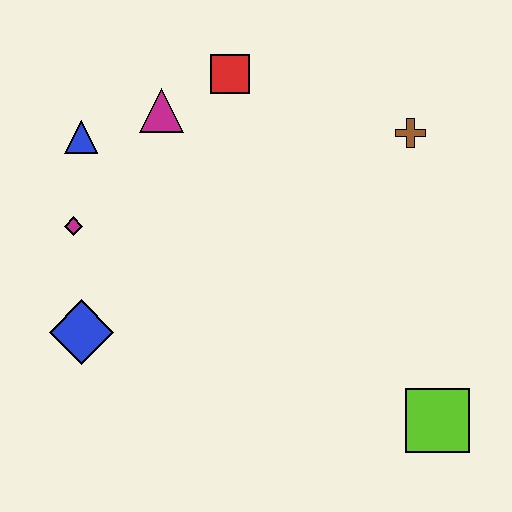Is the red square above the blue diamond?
Yes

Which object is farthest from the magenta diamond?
The lime square is farthest from the magenta diamond.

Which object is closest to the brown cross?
The red square is closest to the brown cross.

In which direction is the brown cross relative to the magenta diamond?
The brown cross is to the right of the magenta diamond.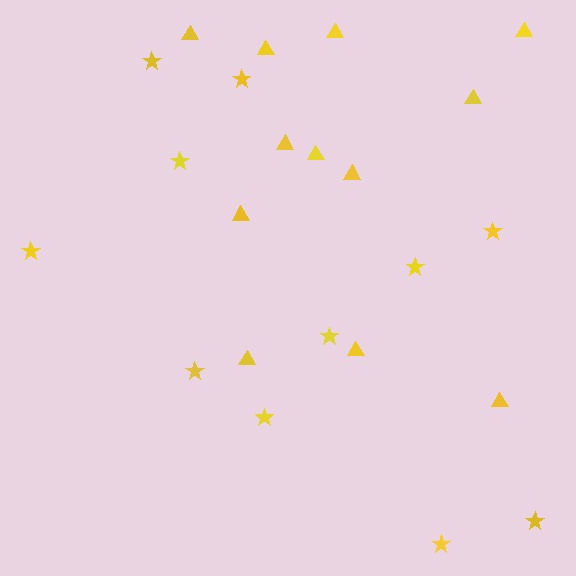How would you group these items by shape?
There are 2 groups: one group of stars (11) and one group of triangles (12).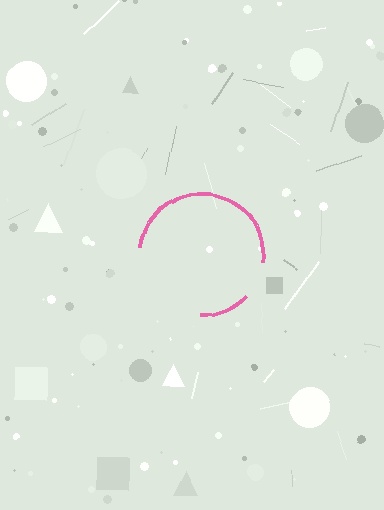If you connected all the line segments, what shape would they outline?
They would outline a circle.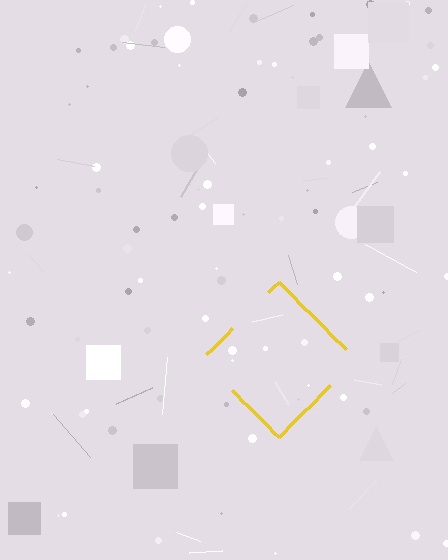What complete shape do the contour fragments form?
The contour fragments form a diamond.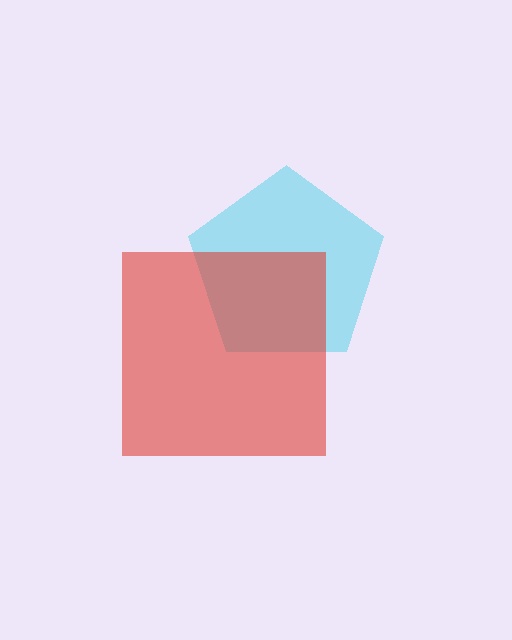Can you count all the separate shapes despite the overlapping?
Yes, there are 2 separate shapes.